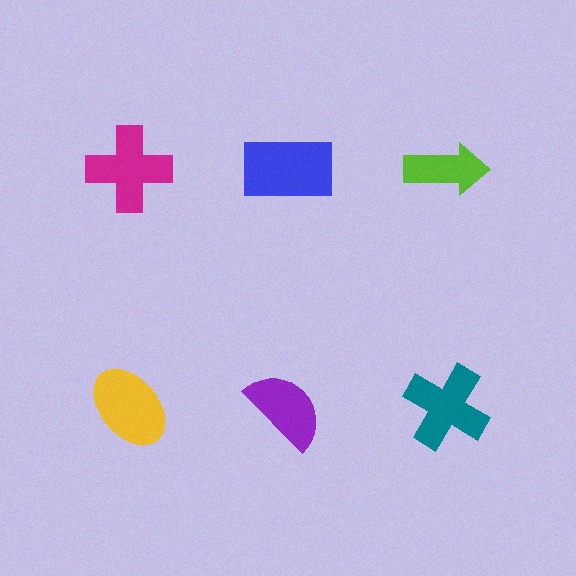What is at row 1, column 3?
A lime arrow.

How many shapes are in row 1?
3 shapes.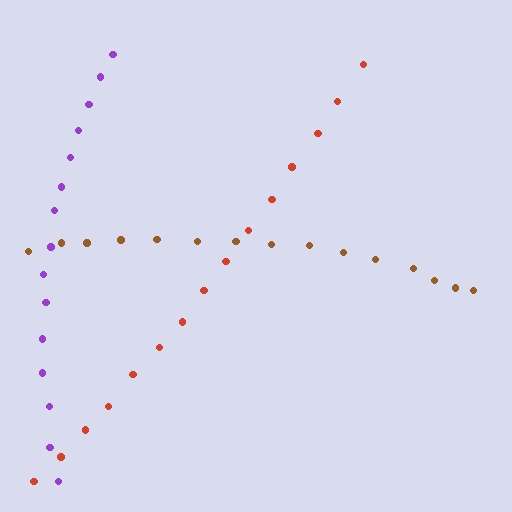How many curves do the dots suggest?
There are 3 distinct paths.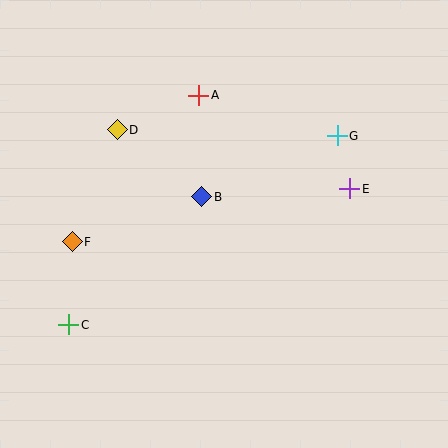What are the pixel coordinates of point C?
Point C is at (69, 325).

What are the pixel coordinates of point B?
Point B is at (202, 197).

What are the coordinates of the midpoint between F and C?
The midpoint between F and C is at (70, 283).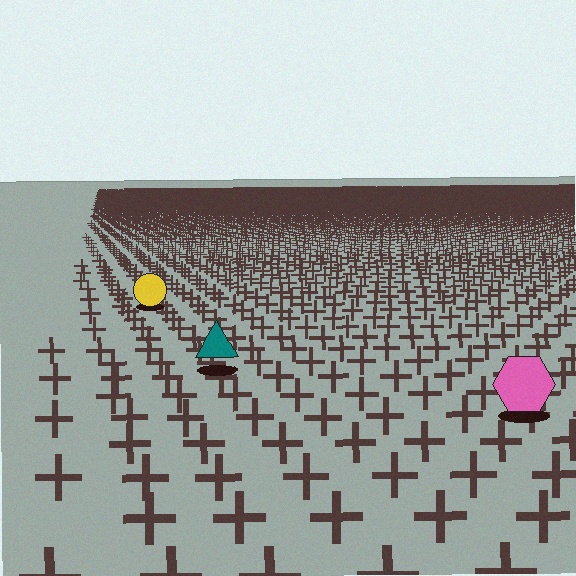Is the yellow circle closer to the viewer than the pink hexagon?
No. The pink hexagon is closer — you can tell from the texture gradient: the ground texture is coarser near it.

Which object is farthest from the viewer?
The yellow circle is farthest from the viewer. It appears smaller and the ground texture around it is denser.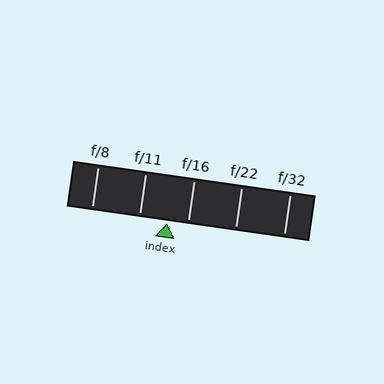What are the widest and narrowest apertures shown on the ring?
The widest aperture shown is f/8 and the narrowest is f/32.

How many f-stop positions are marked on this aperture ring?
There are 5 f-stop positions marked.